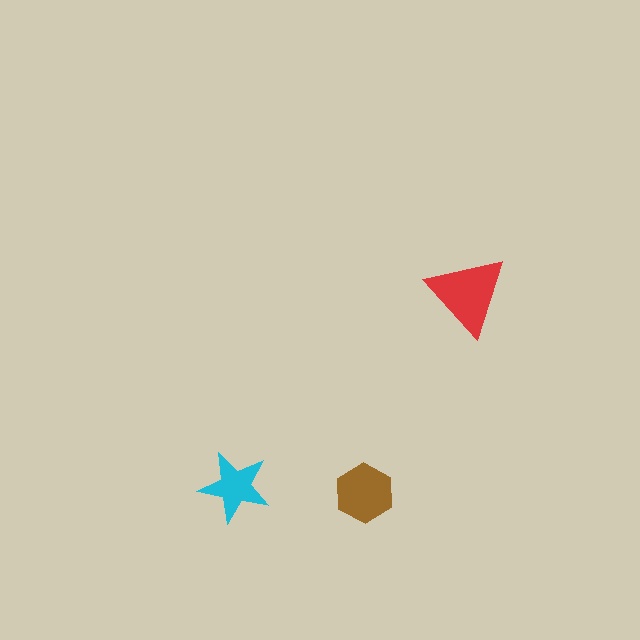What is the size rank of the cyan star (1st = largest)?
3rd.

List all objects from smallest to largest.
The cyan star, the brown hexagon, the red triangle.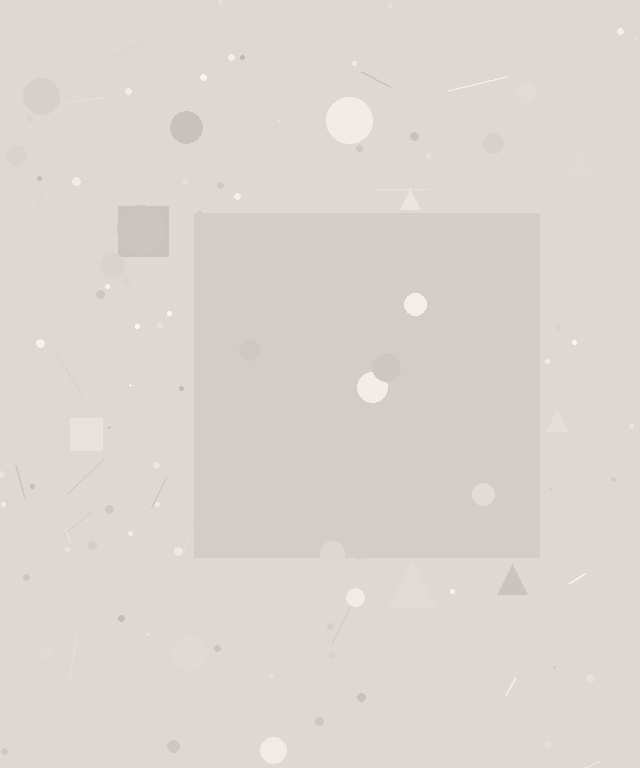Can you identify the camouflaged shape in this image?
The camouflaged shape is a square.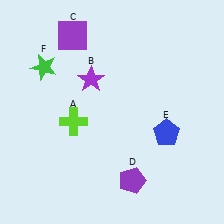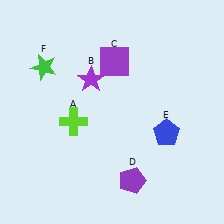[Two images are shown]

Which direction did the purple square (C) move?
The purple square (C) moved right.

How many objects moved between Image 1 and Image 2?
1 object moved between the two images.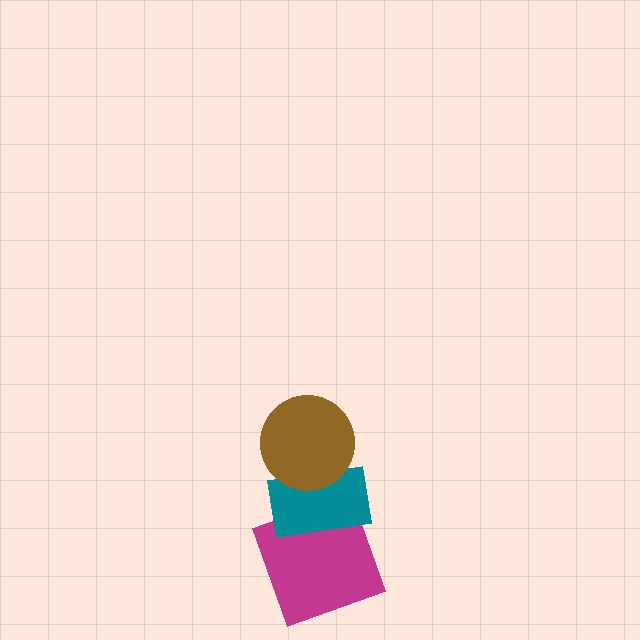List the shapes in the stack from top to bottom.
From top to bottom: the brown circle, the teal rectangle, the magenta square.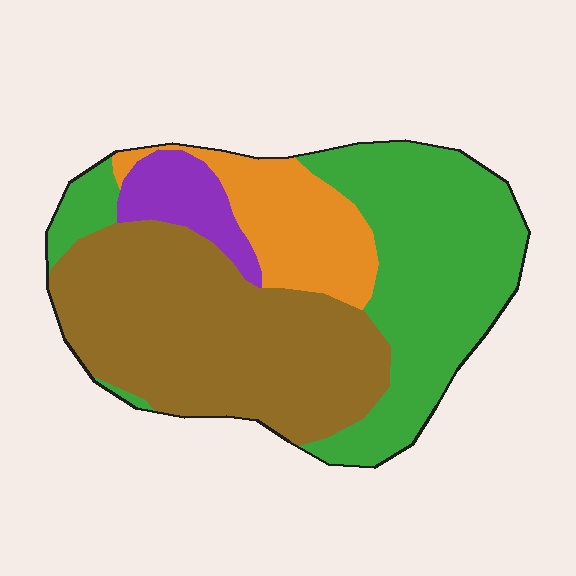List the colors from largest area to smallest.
From largest to smallest: brown, green, orange, purple.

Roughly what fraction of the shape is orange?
Orange covers 15% of the shape.